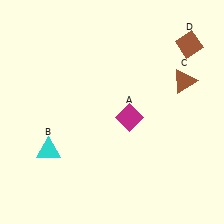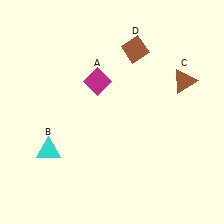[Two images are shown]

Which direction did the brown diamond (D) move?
The brown diamond (D) moved left.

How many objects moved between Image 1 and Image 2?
2 objects moved between the two images.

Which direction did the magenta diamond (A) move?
The magenta diamond (A) moved up.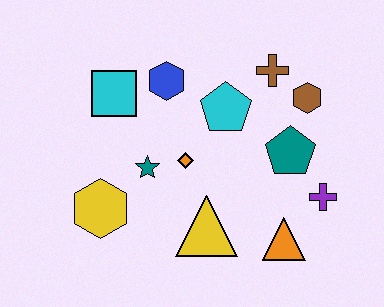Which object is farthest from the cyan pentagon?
The yellow hexagon is farthest from the cyan pentagon.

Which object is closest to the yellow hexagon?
The teal star is closest to the yellow hexagon.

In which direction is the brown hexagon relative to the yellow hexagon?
The brown hexagon is to the right of the yellow hexagon.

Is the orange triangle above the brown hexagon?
No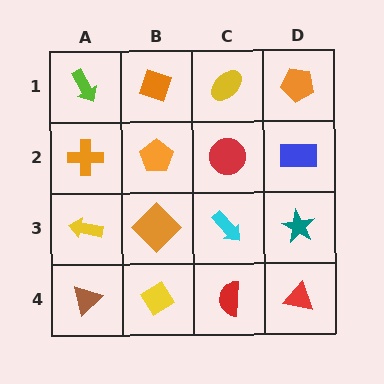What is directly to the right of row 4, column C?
A red triangle.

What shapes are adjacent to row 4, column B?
An orange diamond (row 3, column B), a brown triangle (row 4, column A), a red semicircle (row 4, column C).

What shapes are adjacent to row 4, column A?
A yellow arrow (row 3, column A), a yellow diamond (row 4, column B).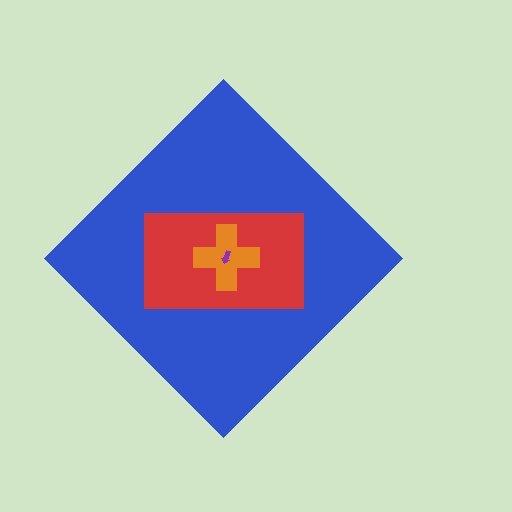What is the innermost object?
The purple arrow.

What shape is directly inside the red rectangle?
The orange cross.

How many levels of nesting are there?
4.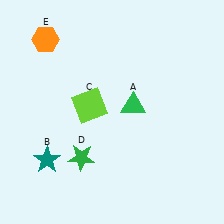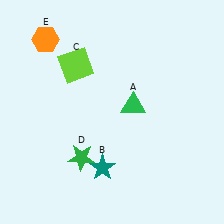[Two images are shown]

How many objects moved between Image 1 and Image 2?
2 objects moved between the two images.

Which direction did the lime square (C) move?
The lime square (C) moved up.